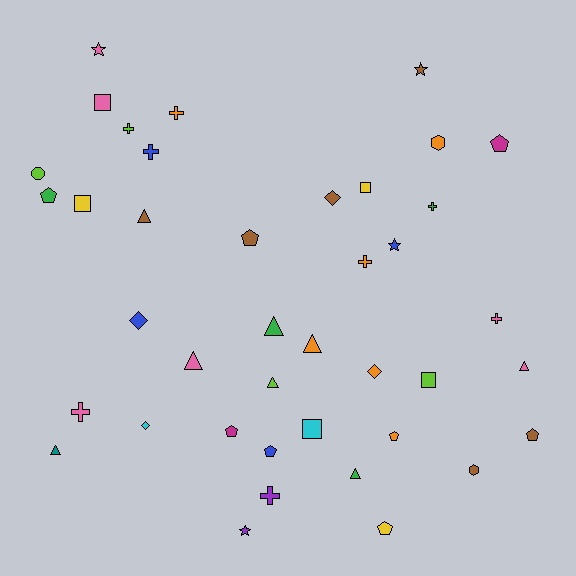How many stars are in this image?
There are 4 stars.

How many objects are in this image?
There are 40 objects.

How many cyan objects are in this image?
There are 2 cyan objects.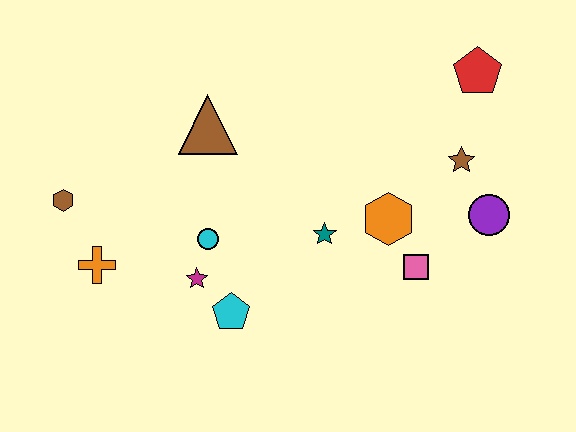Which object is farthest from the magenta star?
The red pentagon is farthest from the magenta star.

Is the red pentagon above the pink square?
Yes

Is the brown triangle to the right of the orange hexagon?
No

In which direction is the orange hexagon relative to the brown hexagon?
The orange hexagon is to the right of the brown hexagon.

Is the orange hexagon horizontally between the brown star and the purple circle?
No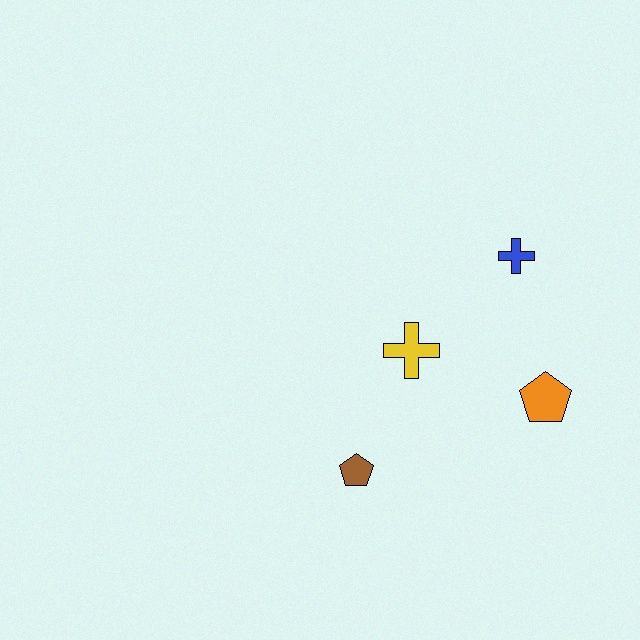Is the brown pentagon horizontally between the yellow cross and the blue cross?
No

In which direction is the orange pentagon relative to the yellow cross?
The orange pentagon is to the right of the yellow cross.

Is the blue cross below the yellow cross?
No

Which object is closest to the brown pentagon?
The yellow cross is closest to the brown pentagon.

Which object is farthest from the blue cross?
The brown pentagon is farthest from the blue cross.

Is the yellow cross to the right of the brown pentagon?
Yes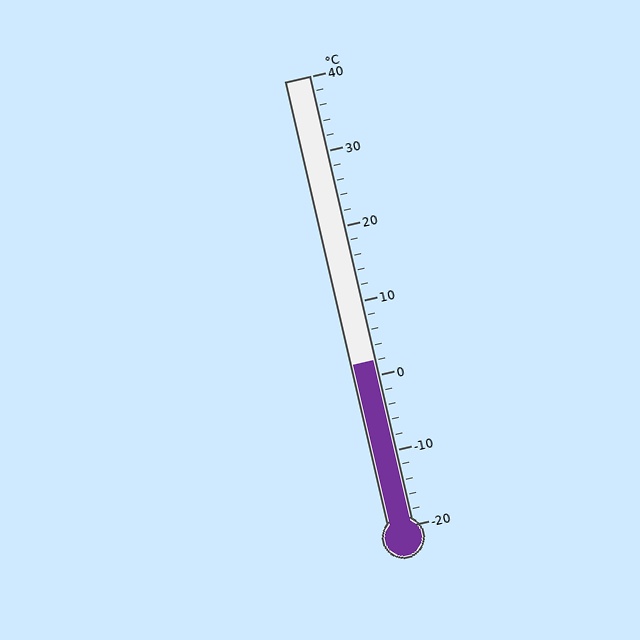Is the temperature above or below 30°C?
The temperature is below 30°C.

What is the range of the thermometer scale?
The thermometer scale ranges from -20°C to 40°C.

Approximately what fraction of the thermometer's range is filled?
The thermometer is filled to approximately 35% of its range.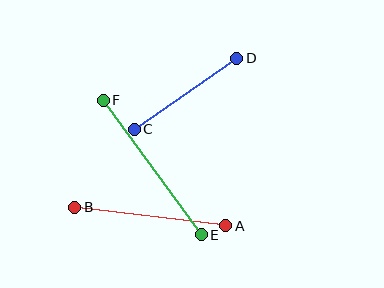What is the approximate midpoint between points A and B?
The midpoint is at approximately (150, 216) pixels.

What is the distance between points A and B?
The distance is approximately 152 pixels.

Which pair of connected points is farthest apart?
Points E and F are farthest apart.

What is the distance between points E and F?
The distance is approximately 166 pixels.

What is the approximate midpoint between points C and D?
The midpoint is at approximately (186, 94) pixels.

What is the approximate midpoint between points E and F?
The midpoint is at approximately (152, 167) pixels.